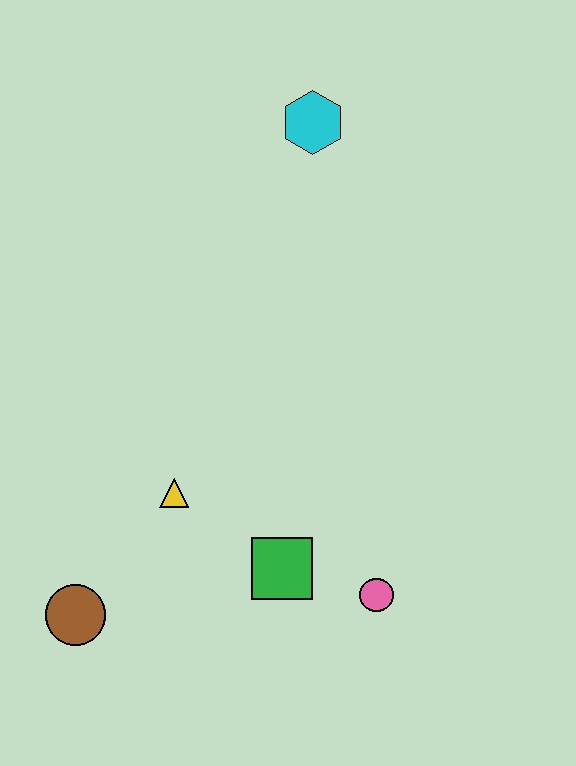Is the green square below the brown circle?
No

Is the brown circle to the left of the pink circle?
Yes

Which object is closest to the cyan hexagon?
The yellow triangle is closest to the cyan hexagon.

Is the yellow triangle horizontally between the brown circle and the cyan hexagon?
Yes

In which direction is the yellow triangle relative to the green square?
The yellow triangle is to the left of the green square.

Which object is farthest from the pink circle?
The cyan hexagon is farthest from the pink circle.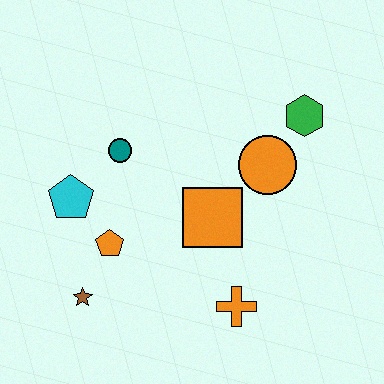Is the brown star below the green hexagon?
Yes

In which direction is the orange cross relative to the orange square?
The orange cross is below the orange square.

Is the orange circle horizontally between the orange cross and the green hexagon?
Yes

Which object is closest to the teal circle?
The cyan pentagon is closest to the teal circle.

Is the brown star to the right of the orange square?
No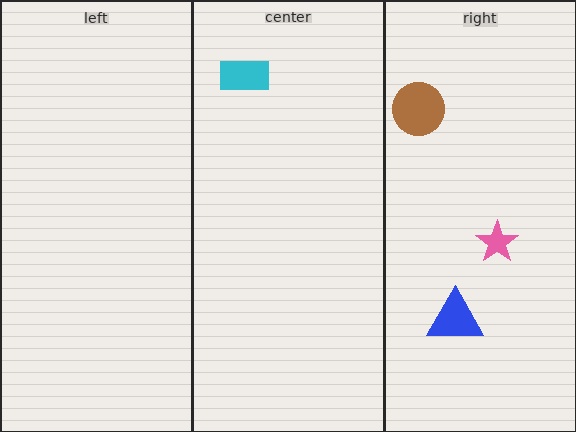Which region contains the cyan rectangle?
The center region.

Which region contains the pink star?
The right region.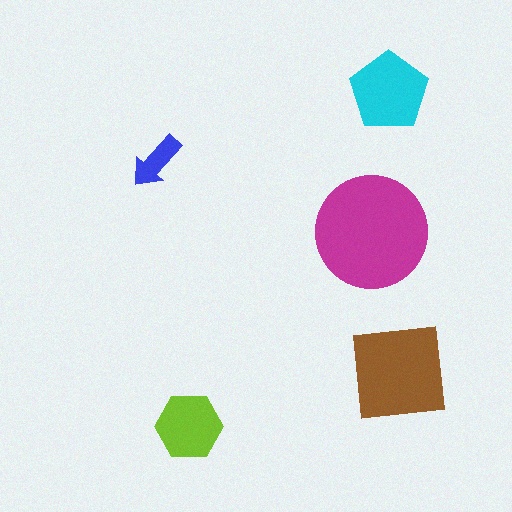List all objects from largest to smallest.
The magenta circle, the brown square, the cyan pentagon, the lime hexagon, the blue arrow.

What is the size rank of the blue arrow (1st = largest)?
5th.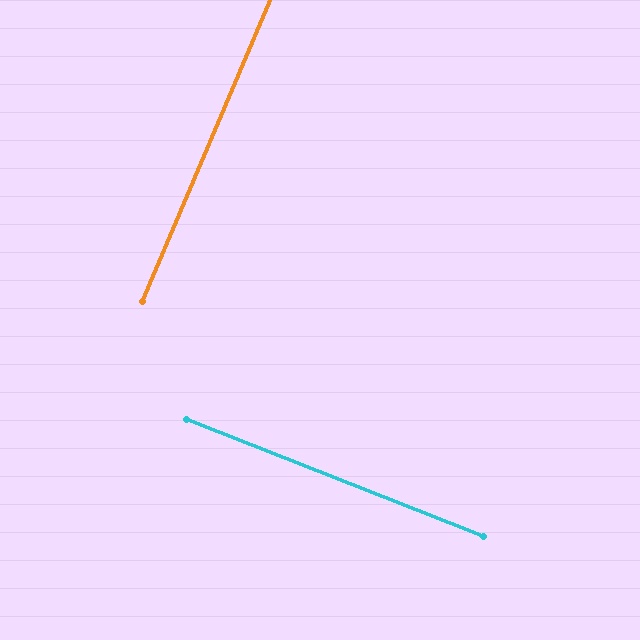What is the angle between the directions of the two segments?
Approximately 89 degrees.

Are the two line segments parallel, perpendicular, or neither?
Perpendicular — they meet at approximately 89°.